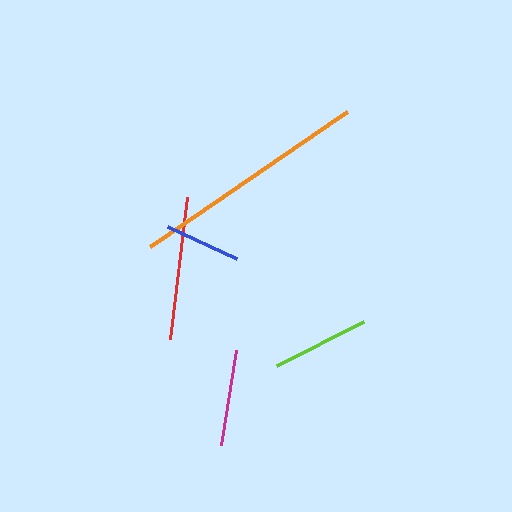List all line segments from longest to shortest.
From longest to shortest: orange, red, lime, magenta, blue.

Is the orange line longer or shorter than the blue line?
The orange line is longer than the blue line.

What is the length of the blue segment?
The blue segment is approximately 76 pixels long.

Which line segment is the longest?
The orange line is the longest at approximately 239 pixels.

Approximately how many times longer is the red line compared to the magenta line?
The red line is approximately 1.5 times the length of the magenta line.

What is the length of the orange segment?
The orange segment is approximately 239 pixels long.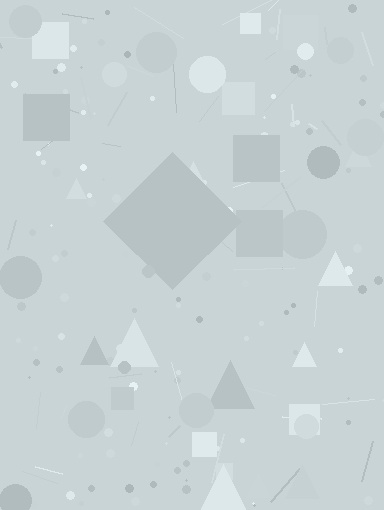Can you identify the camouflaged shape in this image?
The camouflaged shape is a diamond.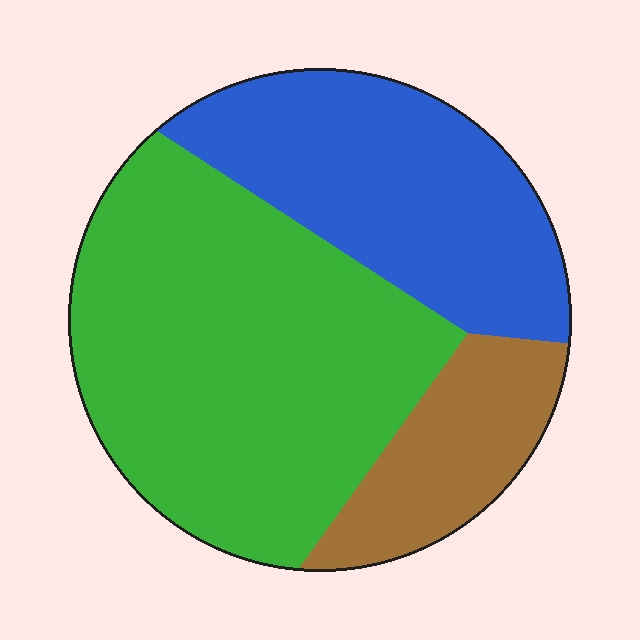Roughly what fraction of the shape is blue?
Blue takes up about one third (1/3) of the shape.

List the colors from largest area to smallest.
From largest to smallest: green, blue, brown.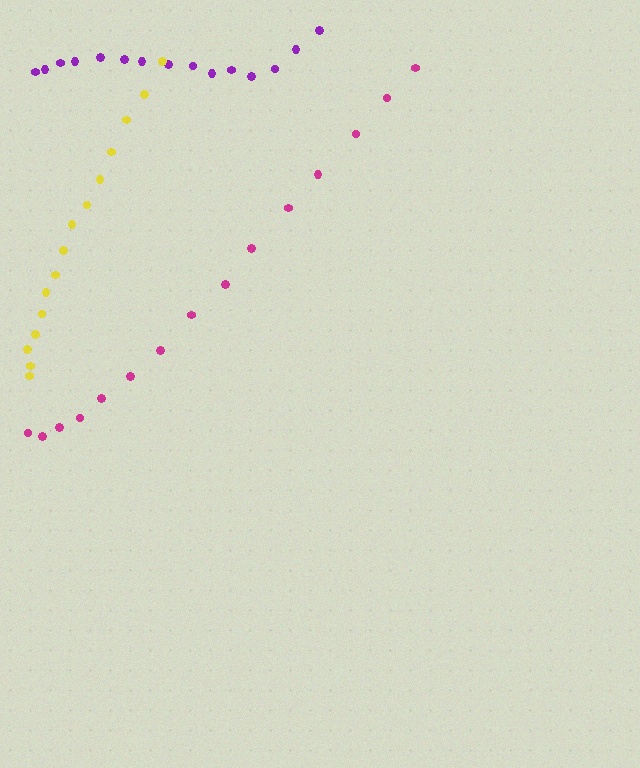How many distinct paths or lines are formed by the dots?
There are 3 distinct paths.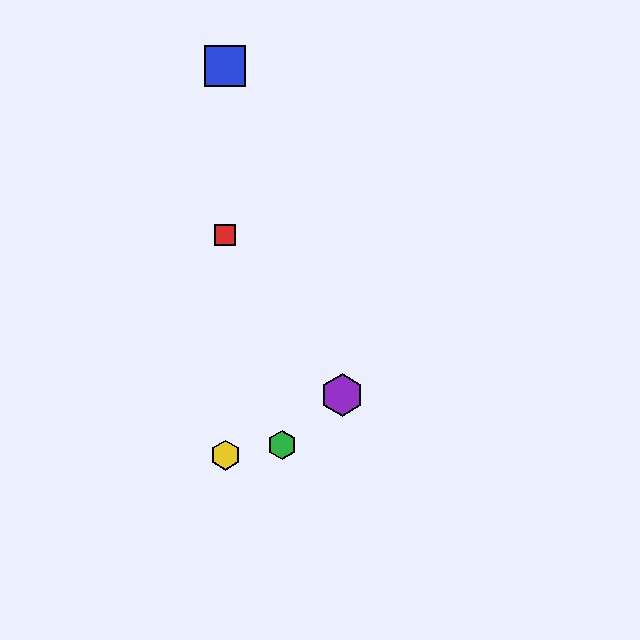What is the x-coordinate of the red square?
The red square is at x≈225.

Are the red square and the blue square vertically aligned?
Yes, both are at x≈225.